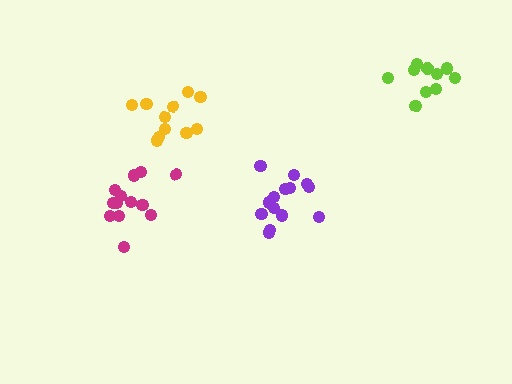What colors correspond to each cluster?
The clusters are colored: magenta, purple, lime, yellow.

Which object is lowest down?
The purple cluster is bottommost.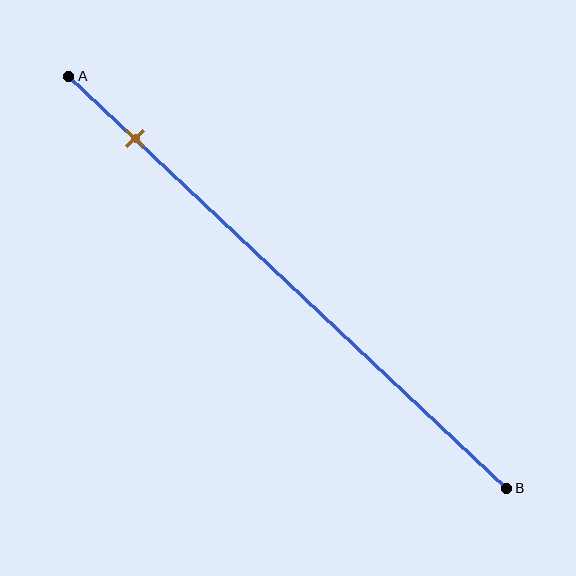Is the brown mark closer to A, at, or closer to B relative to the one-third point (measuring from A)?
The brown mark is closer to point A than the one-third point of segment AB.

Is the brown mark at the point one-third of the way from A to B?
No, the mark is at about 15% from A, not at the 33% one-third point.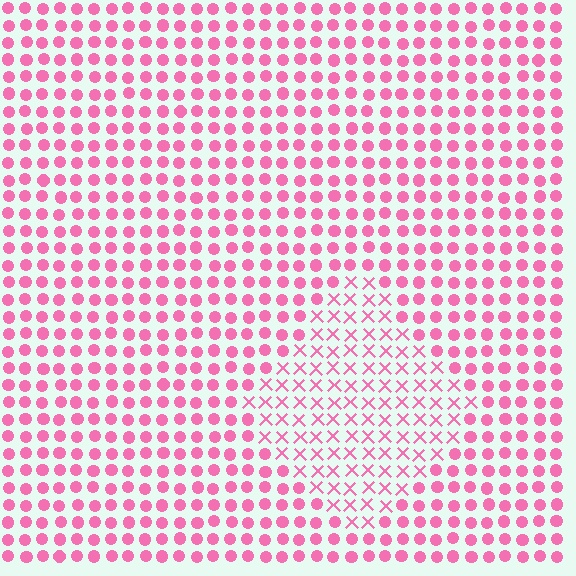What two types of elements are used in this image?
The image uses X marks inside the diamond region and circles outside it.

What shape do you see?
I see a diamond.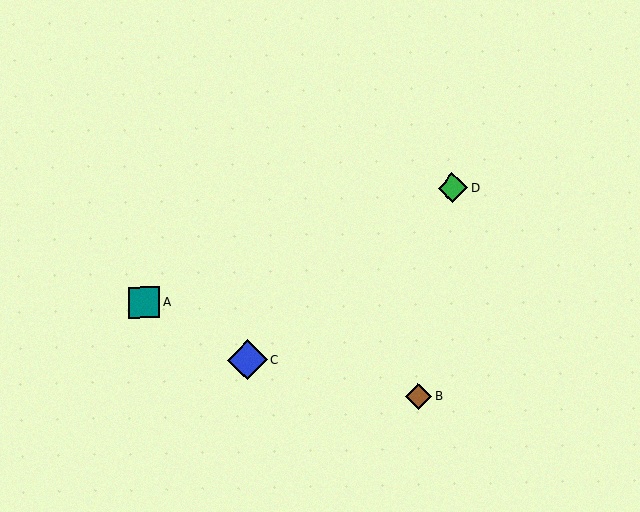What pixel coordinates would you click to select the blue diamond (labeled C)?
Click at (247, 360) to select the blue diamond C.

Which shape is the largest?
The blue diamond (labeled C) is the largest.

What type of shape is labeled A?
Shape A is a teal square.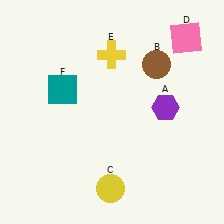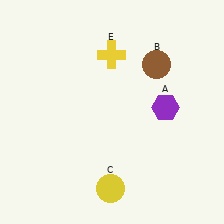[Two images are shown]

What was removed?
The teal square (F), the pink square (D) were removed in Image 2.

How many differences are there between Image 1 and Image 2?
There are 2 differences between the two images.